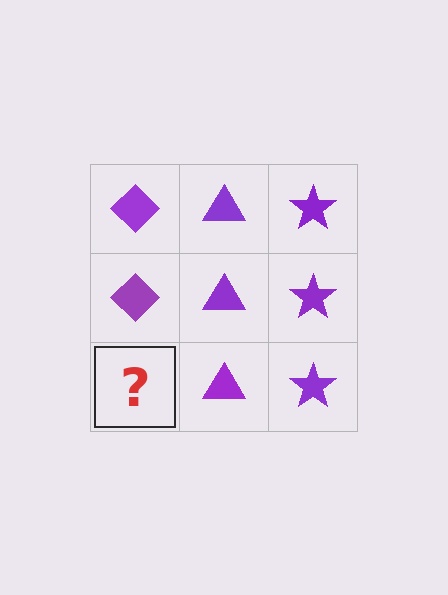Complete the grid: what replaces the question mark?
The question mark should be replaced with a purple diamond.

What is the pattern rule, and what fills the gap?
The rule is that each column has a consistent shape. The gap should be filled with a purple diamond.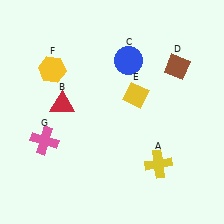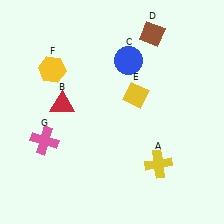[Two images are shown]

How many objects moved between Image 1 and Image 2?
1 object moved between the two images.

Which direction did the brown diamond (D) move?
The brown diamond (D) moved up.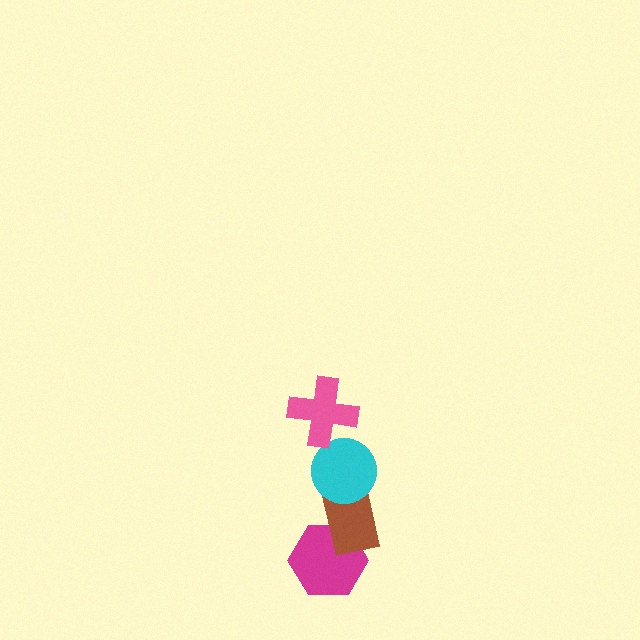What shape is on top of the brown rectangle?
The cyan circle is on top of the brown rectangle.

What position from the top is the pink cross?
The pink cross is 1st from the top.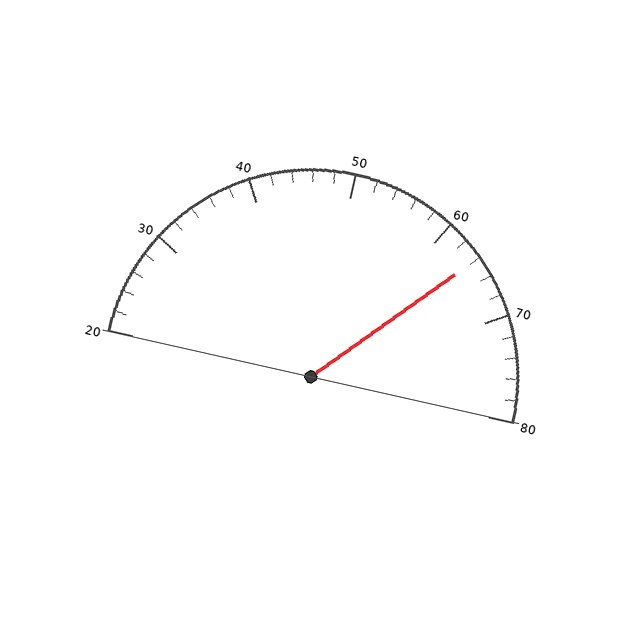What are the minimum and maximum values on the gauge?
The gauge ranges from 20 to 80.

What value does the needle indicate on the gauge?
The needle indicates approximately 64.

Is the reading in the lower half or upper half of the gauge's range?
The reading is in the upper half of the range (20 to 80).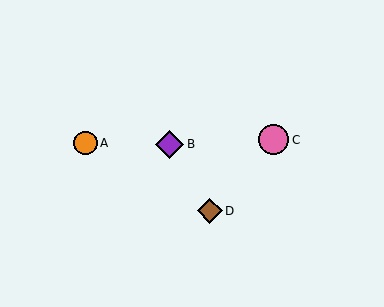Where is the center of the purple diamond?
The center of the purple diamond is at (170, 144).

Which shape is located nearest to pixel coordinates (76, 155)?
The orange circle (labeled A) at (85, 143) is nearest to that location.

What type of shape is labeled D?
Shape D is a brown diamond.